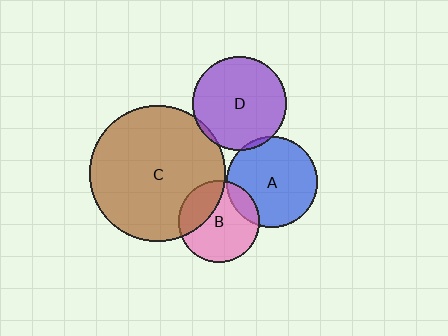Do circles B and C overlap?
Yes.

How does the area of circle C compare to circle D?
Approximately 2.1 times.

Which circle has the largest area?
Circle C (brown).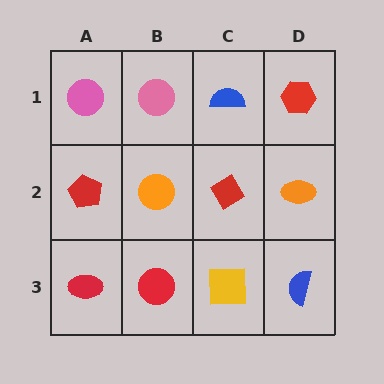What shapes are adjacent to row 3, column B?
An orange circle (row 2, column B), a red ellipse (row 3, column A), a yellow square (row 3, column C).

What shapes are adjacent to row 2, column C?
A blue semicircle (row 1, column C), a yellow square (row 3, column C), an orange circle (row 2, column B), an orange ellipse (row 2, column D).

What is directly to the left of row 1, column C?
A pink circle.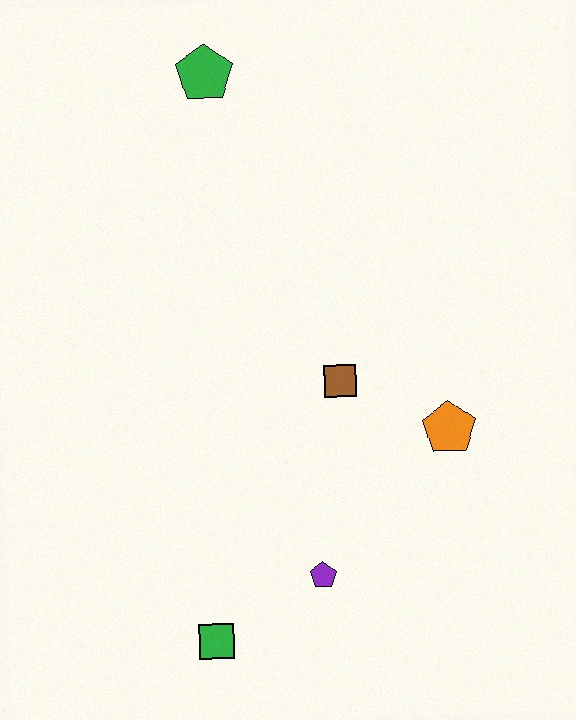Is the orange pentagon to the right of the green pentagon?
Yes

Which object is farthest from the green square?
The green pentagon is farthest from the green square.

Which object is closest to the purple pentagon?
The green square is closest to the purple pentagon.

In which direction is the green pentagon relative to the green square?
The green pentagon is above the green square.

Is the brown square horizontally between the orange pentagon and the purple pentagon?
Yes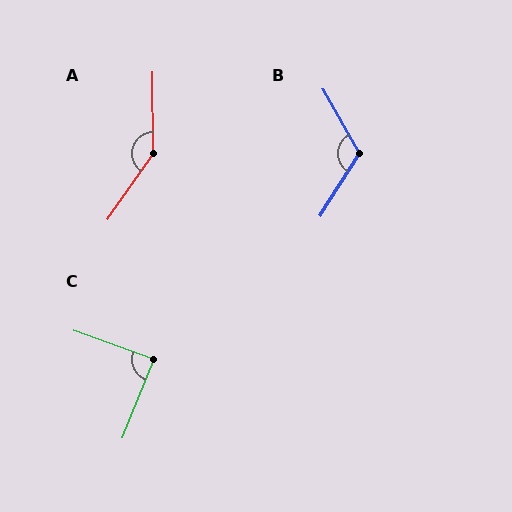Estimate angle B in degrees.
Approximately 118 degrees.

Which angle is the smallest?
C, at approximately 88 degrees.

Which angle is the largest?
A, at approximately 144 degrees.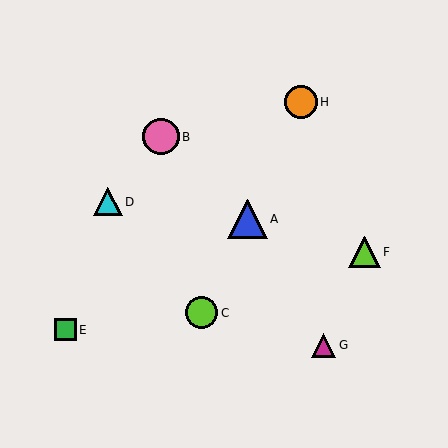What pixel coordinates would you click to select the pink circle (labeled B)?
Click at (161, 137) to select the pink circle B.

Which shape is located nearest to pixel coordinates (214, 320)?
The lime circle (labeled C) at (201, 313) is nearest to that location.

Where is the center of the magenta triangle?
The center of the magenta triangle is at (324, 345).